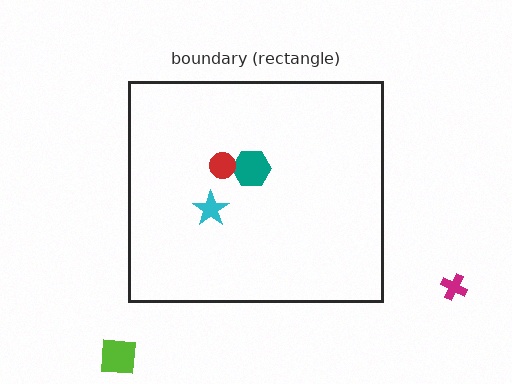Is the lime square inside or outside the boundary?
Outside.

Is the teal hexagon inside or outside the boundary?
Inside.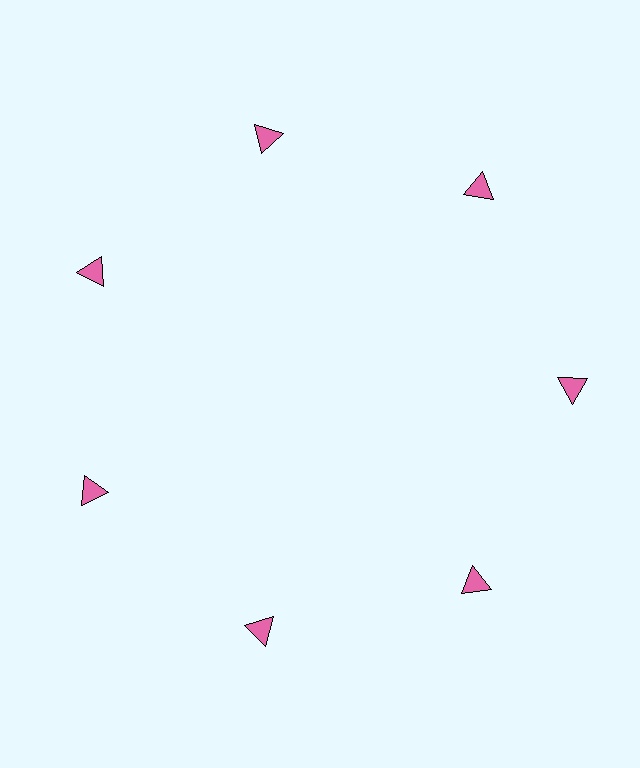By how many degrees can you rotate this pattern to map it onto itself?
The pattern maps onto itself every 51 degrees of rotation.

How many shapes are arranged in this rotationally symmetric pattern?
There are 7 shapes, arranged in 7 groups of 1.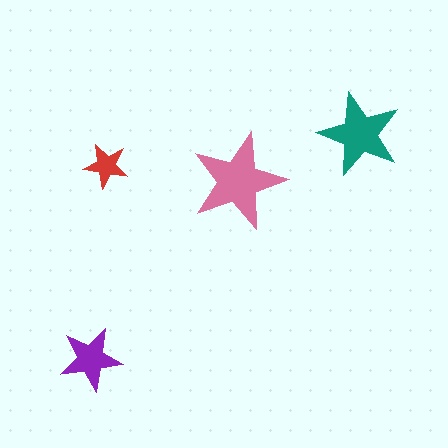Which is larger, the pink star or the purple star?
The pink one.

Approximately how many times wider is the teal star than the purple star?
About 1.5 times wider.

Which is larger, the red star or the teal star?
The teal one.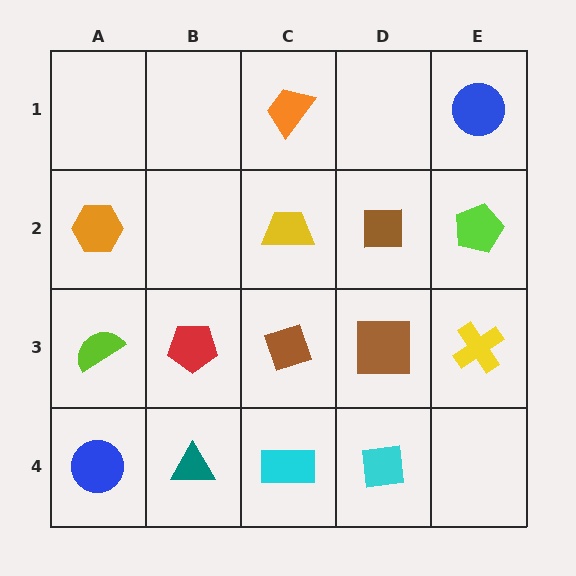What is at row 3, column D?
A brown square.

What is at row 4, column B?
A teal triangle.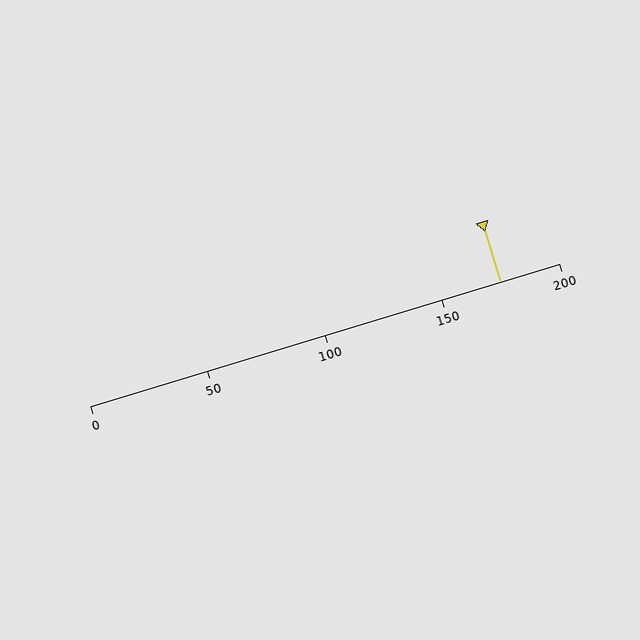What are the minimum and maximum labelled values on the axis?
The axis runs from 0 to 200.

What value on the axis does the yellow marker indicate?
The marker indicates approximately 175.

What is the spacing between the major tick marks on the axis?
The major ticks are spaced 50 apart.